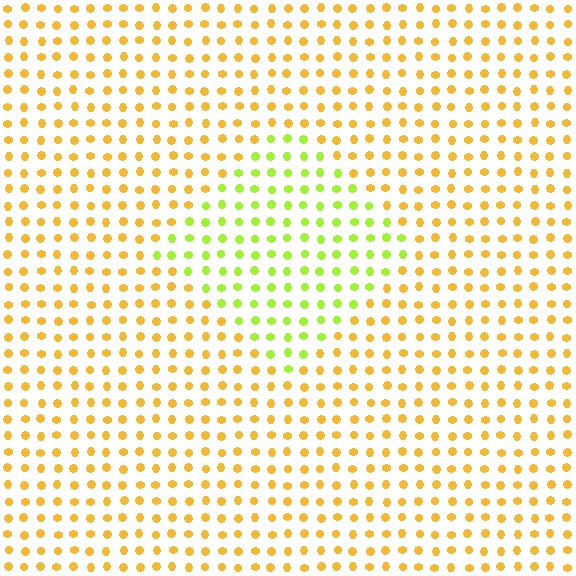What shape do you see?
I see a diamond.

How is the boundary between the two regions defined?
The boundary is defined purely by a slight shift in hue (about 45 degrees). Spacing, size, and orientation are identical on both sides.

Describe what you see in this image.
The image is filled with small yellow elements in a uniform arrangement. A diamond-shaped region is visible where the elements are tinted to a slightly different hue, forming a subtle color boundary.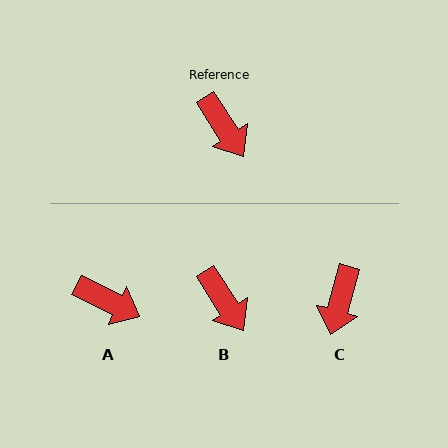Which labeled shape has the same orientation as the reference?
B.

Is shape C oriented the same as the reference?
No, it is off by about 48 degrees.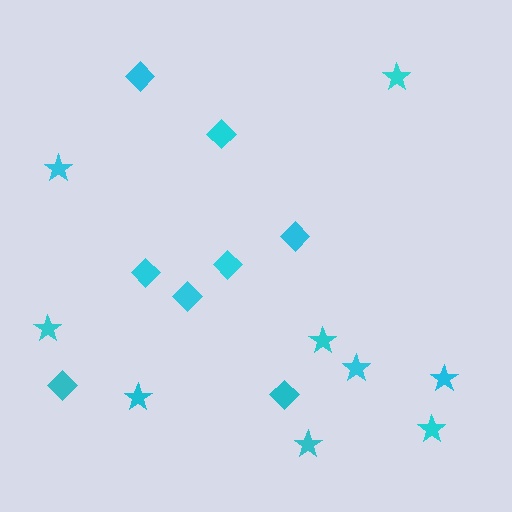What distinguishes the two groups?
There are 2 groups: one group of diamonds (8) and one group of stars (9).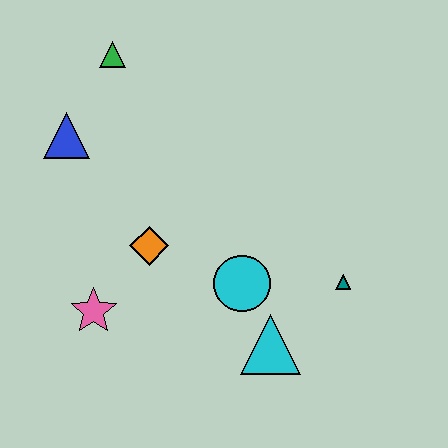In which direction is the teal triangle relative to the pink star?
The teal triangle is to the right of the pink star.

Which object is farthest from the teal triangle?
The green triangle is farthest from the teal triangle.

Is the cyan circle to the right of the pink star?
Yes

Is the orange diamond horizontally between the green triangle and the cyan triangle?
Yes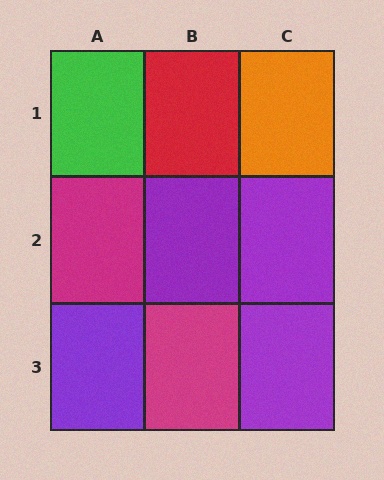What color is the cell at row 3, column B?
Magenta.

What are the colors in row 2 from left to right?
Magenta, purple, purple.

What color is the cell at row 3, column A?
Purple.